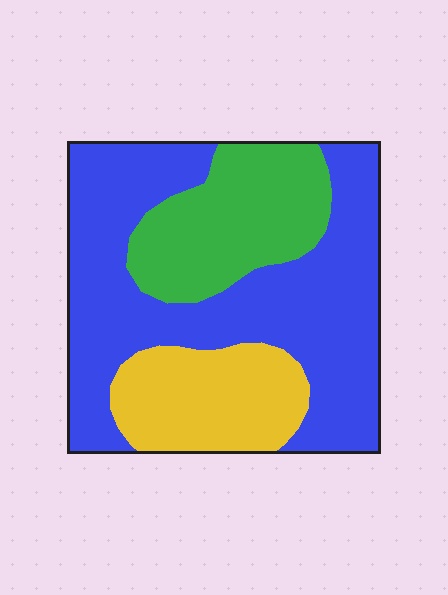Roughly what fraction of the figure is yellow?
Yellow takes up between a sixth and a third of the figure.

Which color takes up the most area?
Blue, at roughly 55%.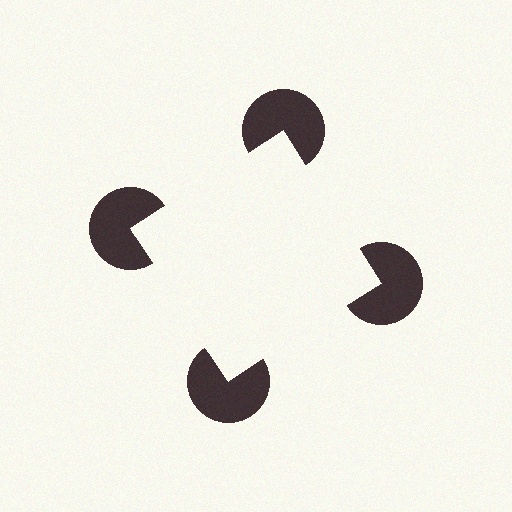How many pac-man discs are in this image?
There are 4 — one at each vertex of the illusory square.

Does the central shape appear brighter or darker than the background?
It typically appears slightly brighter than the background, even though no actual brightness change is drawn.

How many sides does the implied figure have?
4 sides.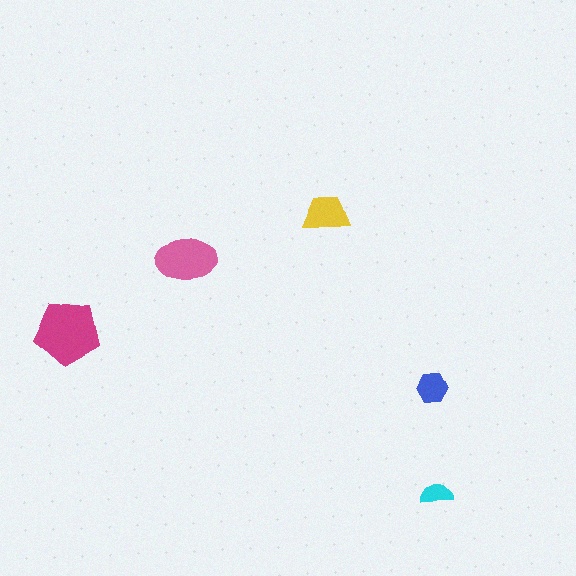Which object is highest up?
The yellow trapezoid is topmost.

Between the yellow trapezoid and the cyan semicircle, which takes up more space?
The yellow trapezoid.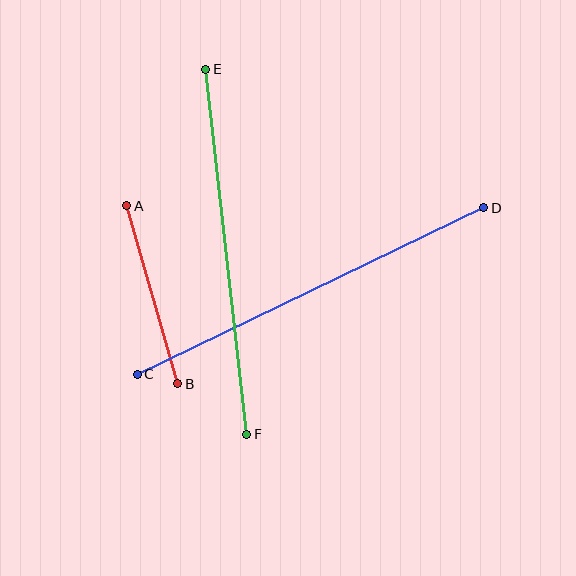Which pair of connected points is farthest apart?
Points C and D are farthest apart.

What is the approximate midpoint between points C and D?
The midpoint is at approximately (311, 291) pixels.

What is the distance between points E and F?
The distance is approximately 367 pixels.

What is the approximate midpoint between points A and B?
The midpoint is at approximately (152, 295) pixels.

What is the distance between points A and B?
The distance is approximately 185 pixels.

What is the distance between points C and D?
The distance is approximately 384 pixels.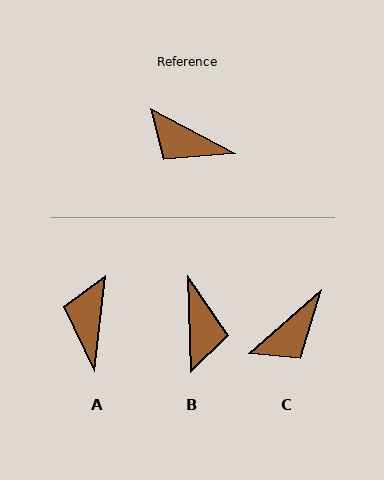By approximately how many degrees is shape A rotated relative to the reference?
Approximately 69 degrees clockwise.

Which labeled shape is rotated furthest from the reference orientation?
B, about 120 degrees away.